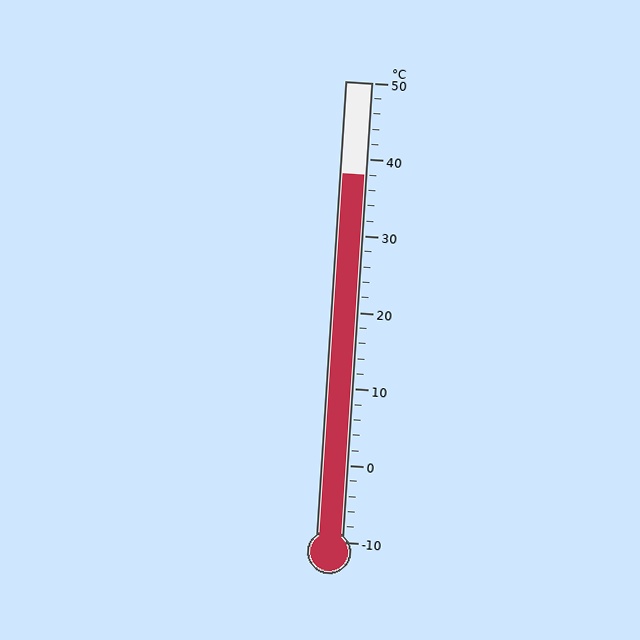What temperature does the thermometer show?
The thermometer shows approximately 38°C.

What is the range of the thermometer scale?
The thermometer scale ranges from -10°C to 50°C.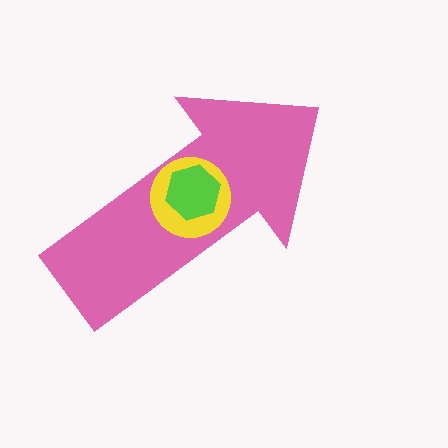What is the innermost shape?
The lime hexagon.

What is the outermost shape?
The pink arrow.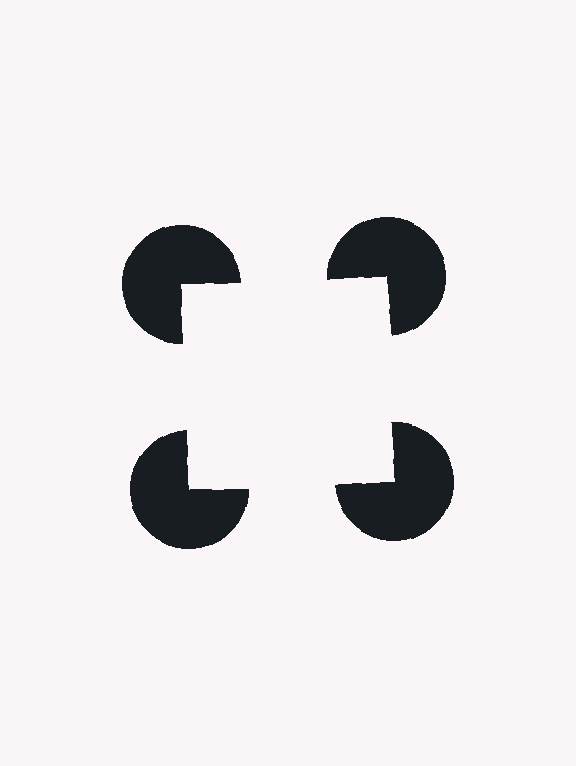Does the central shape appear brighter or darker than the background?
It typically appears slightly brighter than the background, even though no actual brightness change is drawn.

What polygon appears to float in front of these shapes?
An illusory square — its edges are inferred from the aligned wedge cuts in the pac-man discs, not physically drawn.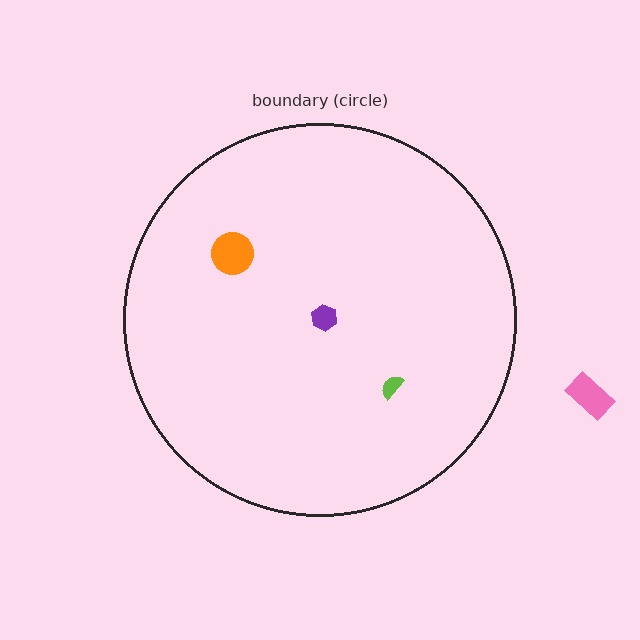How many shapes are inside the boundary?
3 inside, 1 outside.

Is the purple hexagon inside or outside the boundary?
Inside.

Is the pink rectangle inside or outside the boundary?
Outside.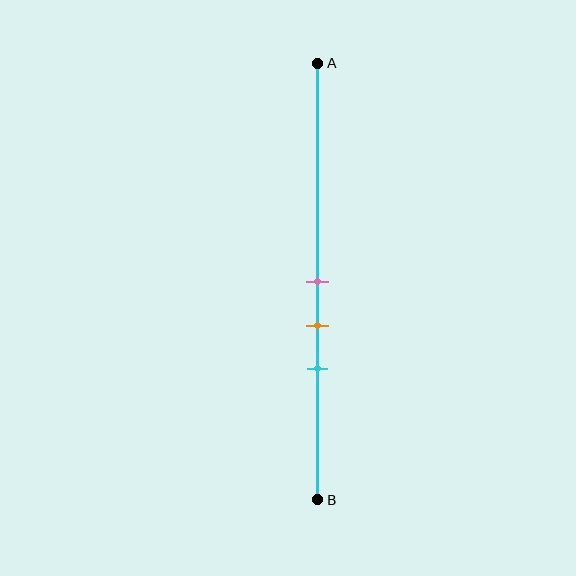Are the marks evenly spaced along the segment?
Yes, the marks are approximately evenly spaced.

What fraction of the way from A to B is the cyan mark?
The cyan mark is approximately 70% (0.7) of the way from A to B.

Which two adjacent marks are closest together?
The pink and orange marks are the closest adjacent pair.